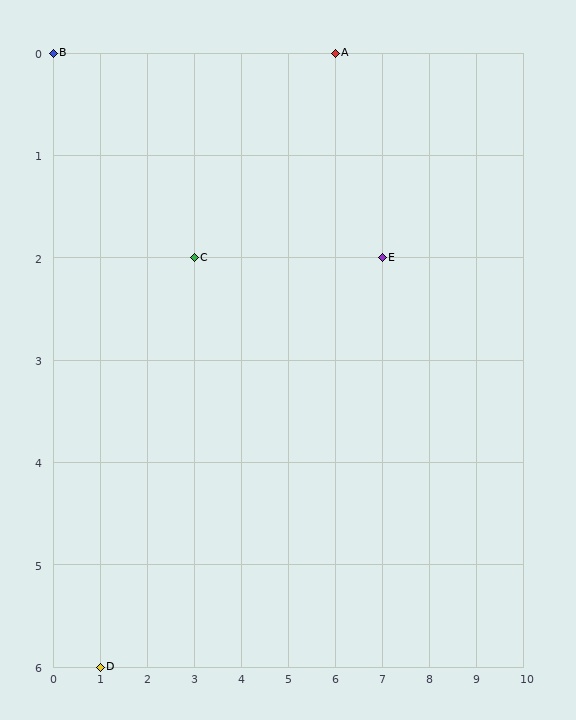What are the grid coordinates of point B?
Point B is at grid coordinates (0, 0).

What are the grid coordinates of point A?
Point A is at grid coordinates (6, 0).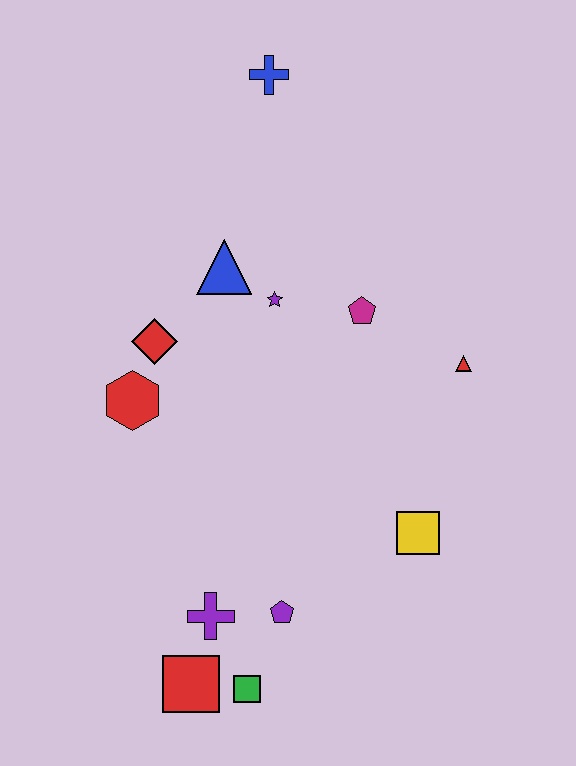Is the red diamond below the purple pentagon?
No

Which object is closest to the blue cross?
The blue triangle is closest to the blue cross.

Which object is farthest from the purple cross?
The blue cross is farthest from the purple cross.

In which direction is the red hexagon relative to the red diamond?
The red hexagon is below the red diamond.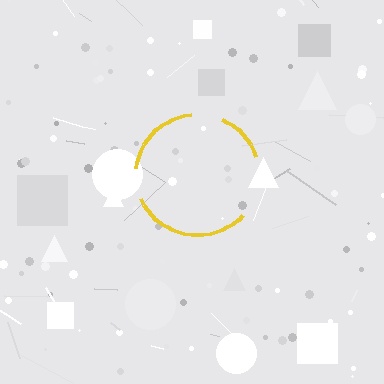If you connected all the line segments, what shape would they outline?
They would outline a circle.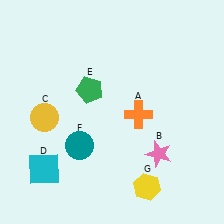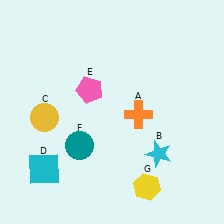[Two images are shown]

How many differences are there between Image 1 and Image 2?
There are 2 differences between the two images.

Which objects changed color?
B changed from pink to cyan. E changed from green to pink.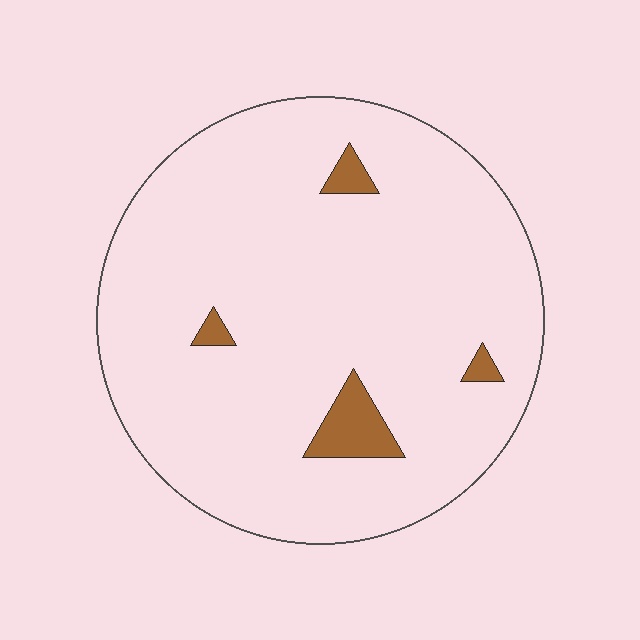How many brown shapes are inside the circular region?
4.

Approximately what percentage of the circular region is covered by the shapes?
Approximately 5%.